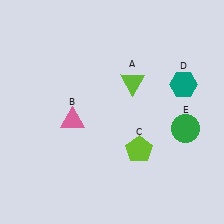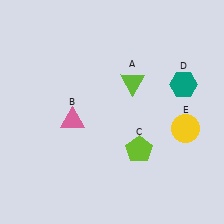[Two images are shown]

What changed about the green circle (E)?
In Image 1, E is green. In Image 2, it changed to yellow.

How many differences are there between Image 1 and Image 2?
There is 1 difference between the two images.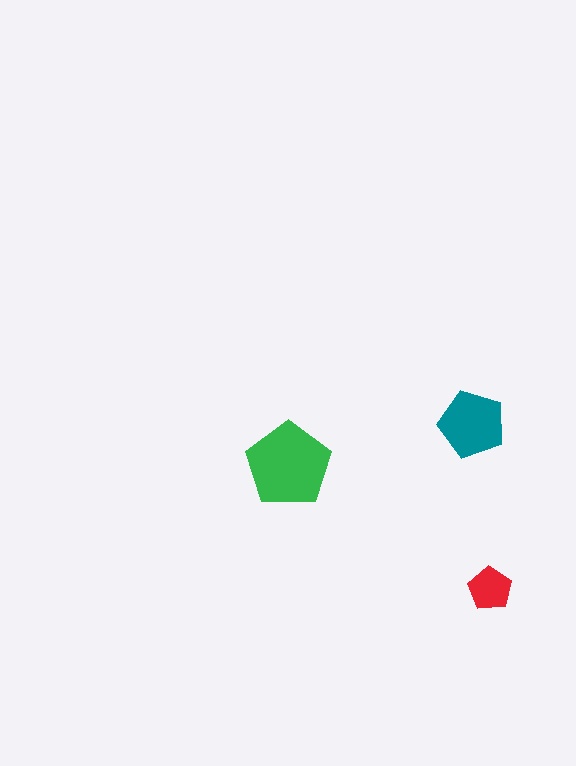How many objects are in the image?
There are 3 objects in the image.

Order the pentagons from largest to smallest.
the green one, the teal one, the red one.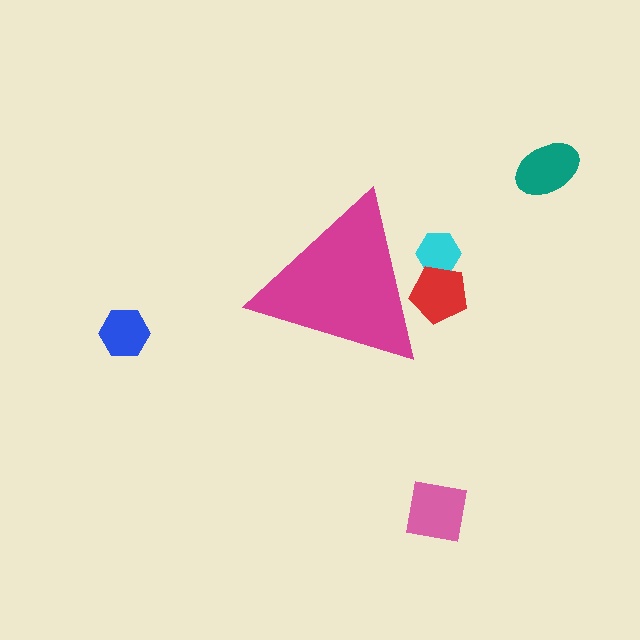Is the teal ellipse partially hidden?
No, the teal ellipse is fully visible.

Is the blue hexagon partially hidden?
No, the blue hexagon is fully visible.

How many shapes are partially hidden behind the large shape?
2 shapes are partially hidden.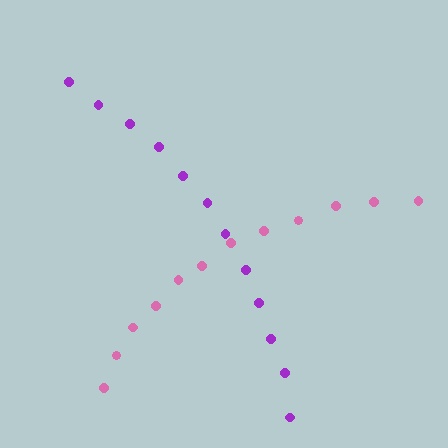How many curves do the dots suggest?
There are 2 distinct paths.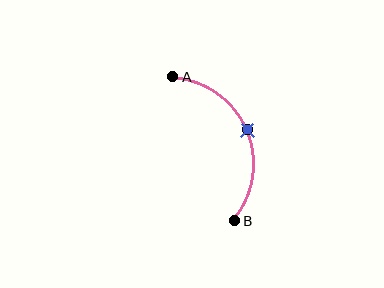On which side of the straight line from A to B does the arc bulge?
The arc bulges to the right of the straight line connecting A and B.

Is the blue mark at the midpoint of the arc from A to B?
Yes. The blue mark lies on the arc at equal arc-length from both A and B — it is the arc midpoint.